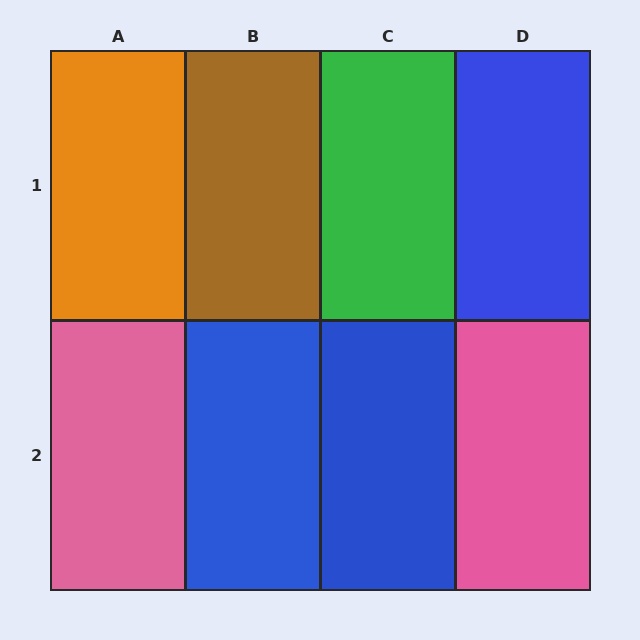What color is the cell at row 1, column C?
Green.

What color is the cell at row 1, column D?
Blue.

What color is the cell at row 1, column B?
Brown.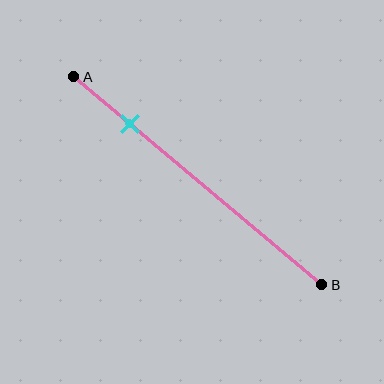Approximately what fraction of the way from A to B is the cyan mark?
The cyan mark is approximately 25% of the way from A to B.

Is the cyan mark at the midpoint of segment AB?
No, the mark is at about 25% from A, not at the 50% midpoint.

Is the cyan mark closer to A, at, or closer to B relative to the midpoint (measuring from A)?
The cyan mark is closer to point A than the midpoint of segment AB.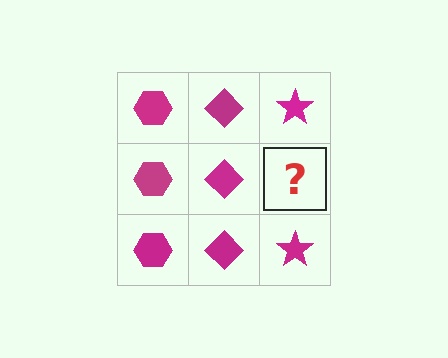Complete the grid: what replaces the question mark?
The question mark should be replaced with a magenta star.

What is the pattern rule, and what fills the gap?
The rule is that each column has a consistent shape. The gap should be filled with a magenta star.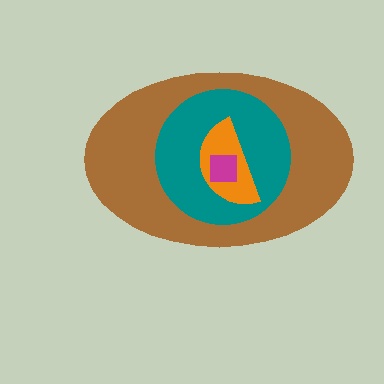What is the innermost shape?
The magenta square.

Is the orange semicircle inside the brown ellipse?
Yes.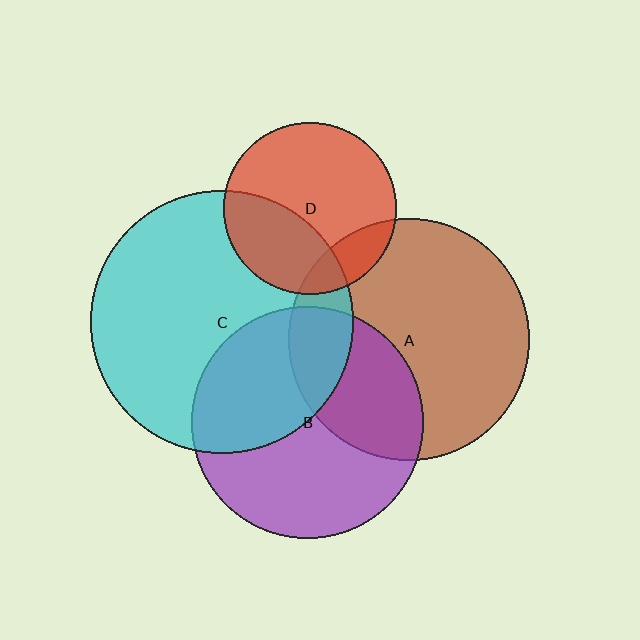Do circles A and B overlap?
Yes.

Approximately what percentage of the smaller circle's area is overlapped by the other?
Approximately 35%.